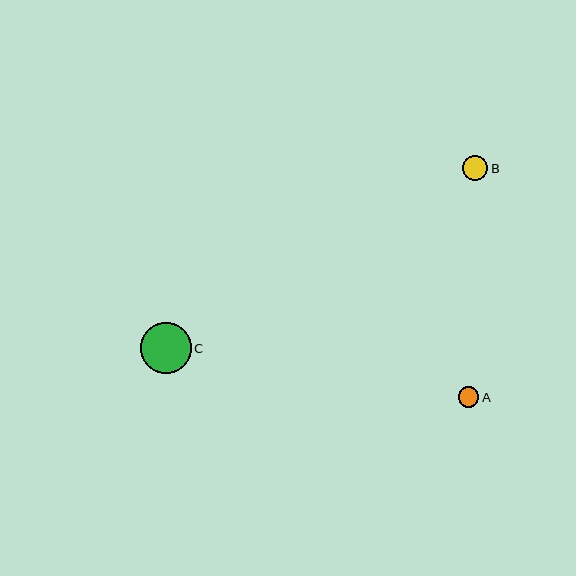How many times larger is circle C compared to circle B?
Circle C is approximately 2.1 times the size of circle B.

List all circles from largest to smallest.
From largest to smallest: C, B, A.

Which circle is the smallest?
Circle A is the smallest with a size of approximately 20 pixels.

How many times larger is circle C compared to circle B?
Circle C is approximately 2.1 times the size of circle B.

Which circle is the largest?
Circle C is the largest with a size of approximately 51 pixels.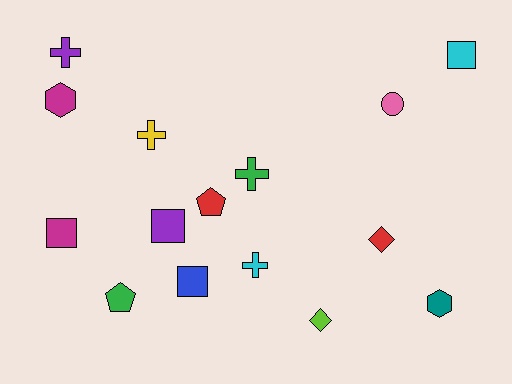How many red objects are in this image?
There are 2 red objects.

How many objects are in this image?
There are 15 objects.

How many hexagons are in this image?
There are 2 hexagons.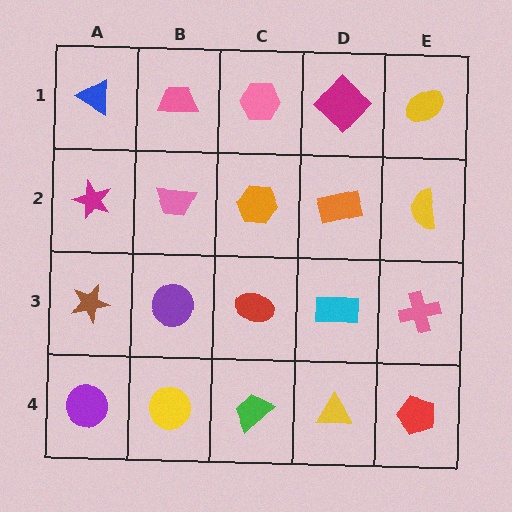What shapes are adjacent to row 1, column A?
A magenta star (row 2, column A), a pink trapezoid (row 1, column B).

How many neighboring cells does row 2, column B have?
4.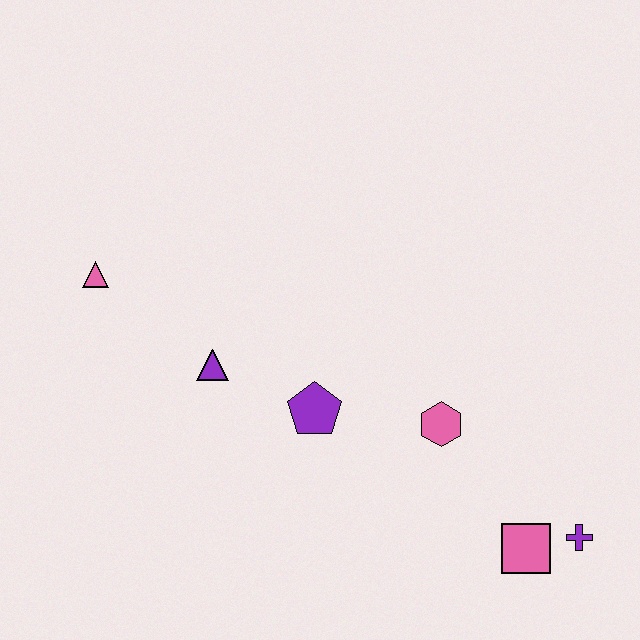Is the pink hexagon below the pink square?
No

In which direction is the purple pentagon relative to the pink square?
The purple pentagon is to the left of the pink square.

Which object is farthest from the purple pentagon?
The purple cross is farthest from the purple pentagon.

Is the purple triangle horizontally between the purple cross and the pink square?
No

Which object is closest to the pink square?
The purple cross is closest to the pink square.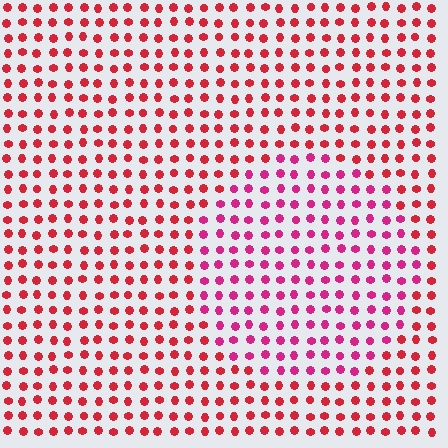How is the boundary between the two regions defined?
The boundary is defined purely by a slight shift in hue (about 27 degrees). Spacing, size, and orientation are identical on both sides.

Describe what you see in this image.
The image is filled with small red elements in a uniform arrangement. A circle-shaped region is visible where the elements are tinted to a slightly different hue, forming a subtle color boundary.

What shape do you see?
I see a circle.